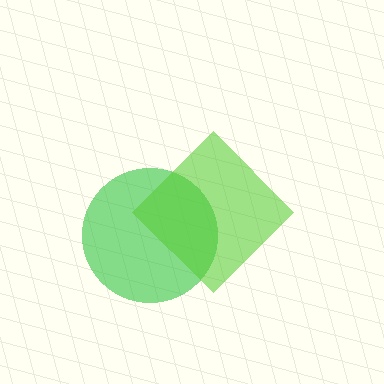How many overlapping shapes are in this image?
There are 2 overlapping shapes in the image.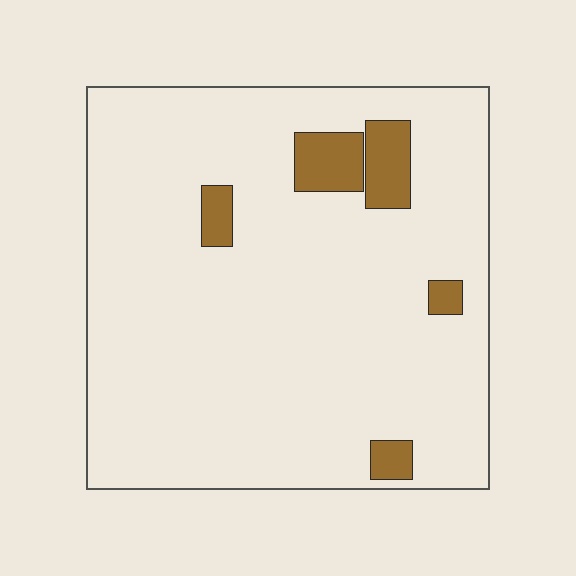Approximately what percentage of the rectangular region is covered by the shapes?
Approximately 10%.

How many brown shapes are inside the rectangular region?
5.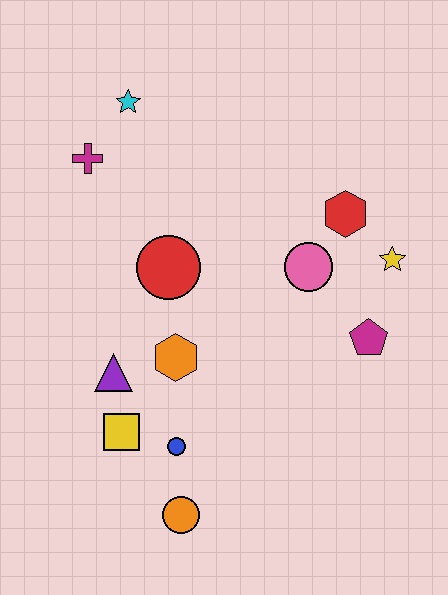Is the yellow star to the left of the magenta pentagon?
No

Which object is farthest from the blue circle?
The cyan star is farthest from the blue circle.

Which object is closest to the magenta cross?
The cyan star is closest to the magenta cross.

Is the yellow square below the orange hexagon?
Yes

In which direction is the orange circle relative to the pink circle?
The orange circle is below the pink circle.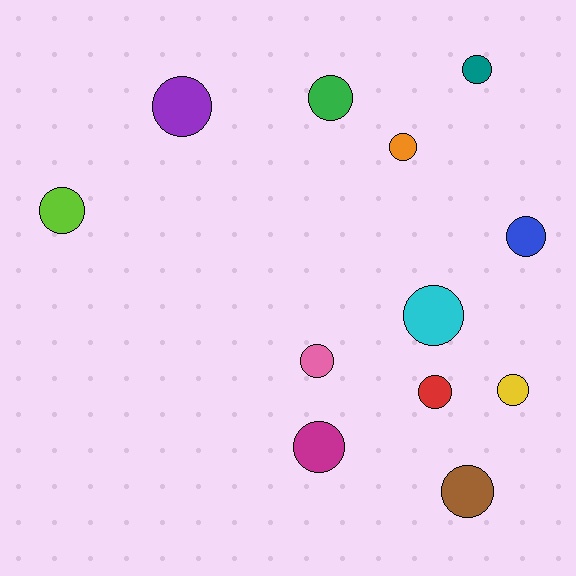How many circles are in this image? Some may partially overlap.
There are 12 circles.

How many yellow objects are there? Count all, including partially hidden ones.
There is 1 yellow object.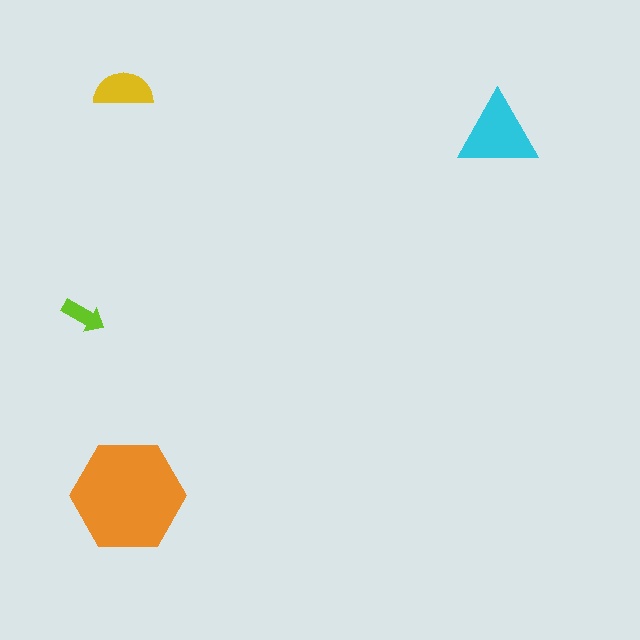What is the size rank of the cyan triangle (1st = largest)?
2nd.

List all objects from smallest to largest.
The lime arrow, the yellow semicircle, the cyan triangle, the orange hexagon.